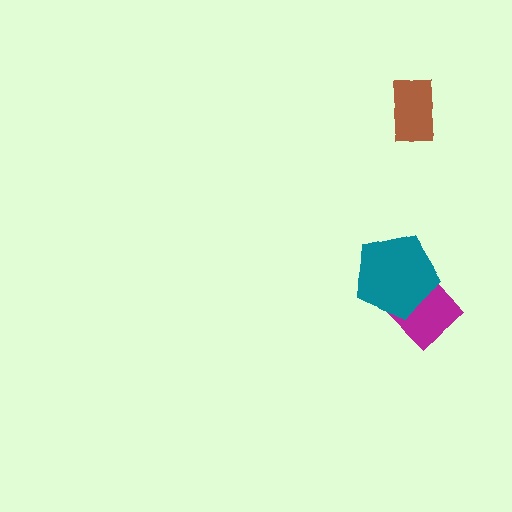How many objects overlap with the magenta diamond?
1 object overlaps with the magenta diamond.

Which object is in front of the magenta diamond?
The teal pentagon is in front of the magenta diamond.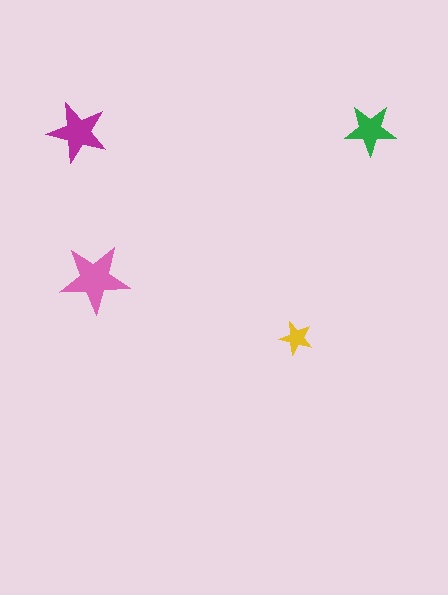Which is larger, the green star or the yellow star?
The green one.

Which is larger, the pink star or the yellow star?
The pink one.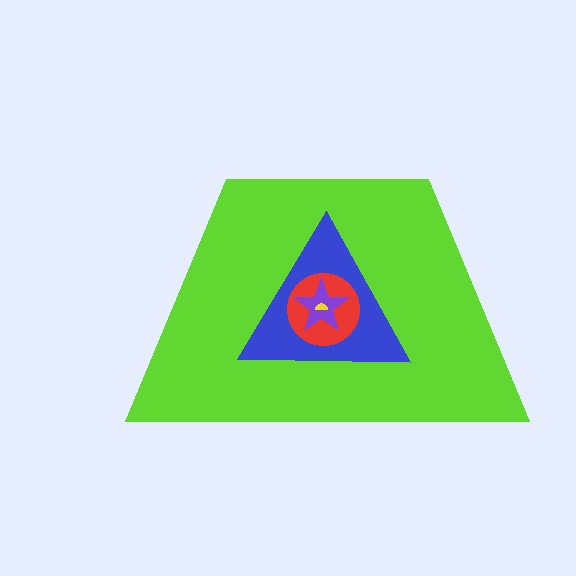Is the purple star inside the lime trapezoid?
Yes.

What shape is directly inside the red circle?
The purple star.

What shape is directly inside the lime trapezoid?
The blue triangle.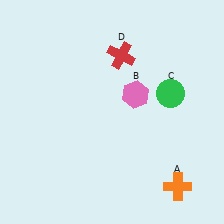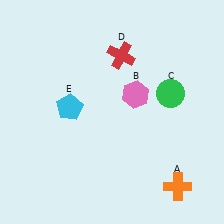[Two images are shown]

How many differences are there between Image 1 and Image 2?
There is 1 difference between the two images.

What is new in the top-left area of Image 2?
A cyan pentagon (E) was added in the top-left area of Image 2.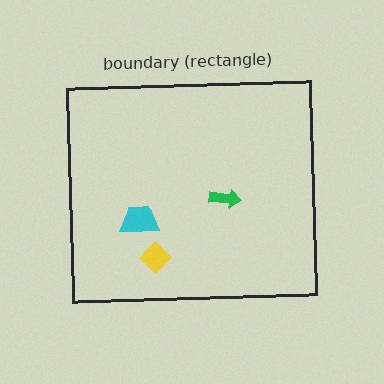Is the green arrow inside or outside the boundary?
Inside.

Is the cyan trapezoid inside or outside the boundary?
Inside.